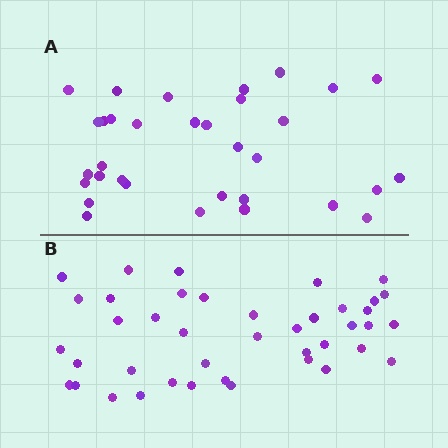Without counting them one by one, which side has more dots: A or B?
Region B (the bottom region) has more dots.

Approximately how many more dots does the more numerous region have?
Region B has roughly 8 or so more dots than region A.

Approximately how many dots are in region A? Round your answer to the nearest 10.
About 30 dots. (The exact count is 33, which rounds to 30.)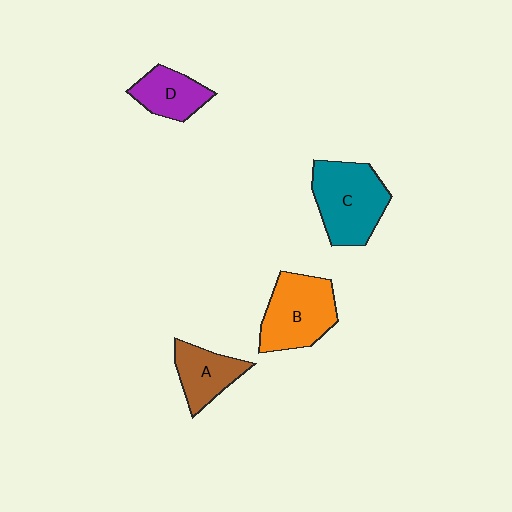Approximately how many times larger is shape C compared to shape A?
Approximately 1.6 times.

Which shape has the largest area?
Shape C (teal).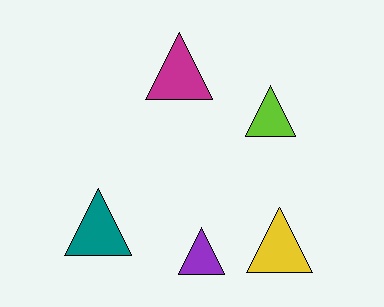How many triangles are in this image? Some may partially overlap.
There are 5 triangles.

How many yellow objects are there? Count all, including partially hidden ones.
There is 1 yellow object.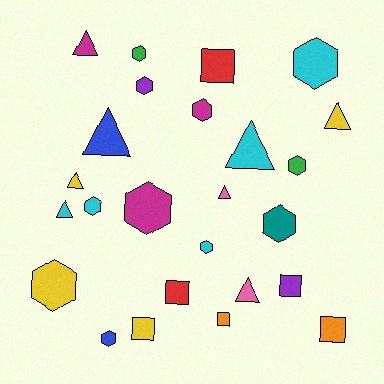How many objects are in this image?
There are 25 objects.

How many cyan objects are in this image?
There are 5 cyan objects.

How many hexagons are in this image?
There are 11 hexagons.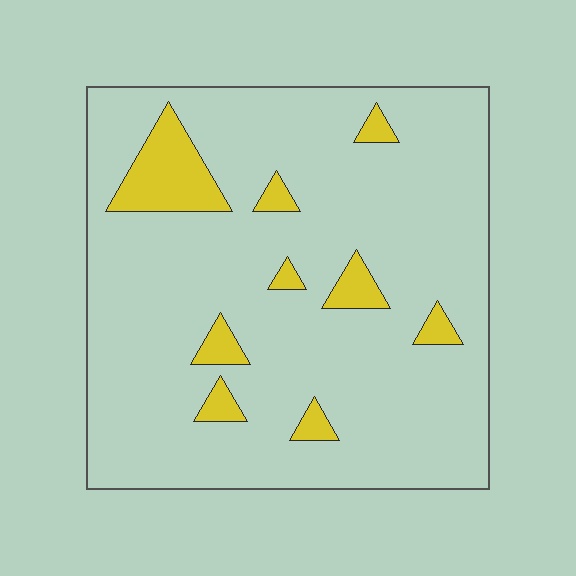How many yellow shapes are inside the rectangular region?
9.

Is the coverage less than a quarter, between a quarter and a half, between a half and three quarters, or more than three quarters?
Less than a quarter.